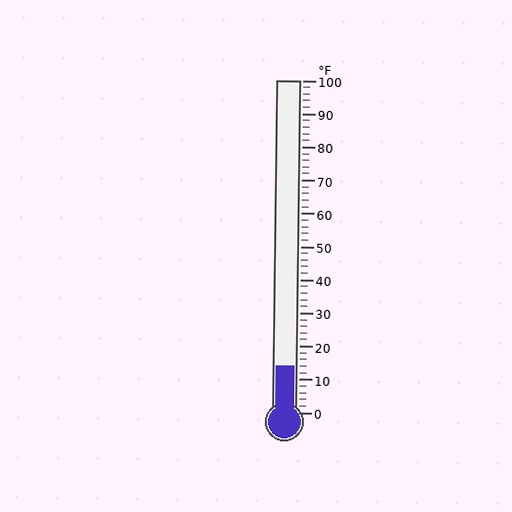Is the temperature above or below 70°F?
The temperature is below 70°F.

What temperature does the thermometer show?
The thermometer shows approximately 14°F.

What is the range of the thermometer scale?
The thermometer scale ranges from 0°F to 100°F.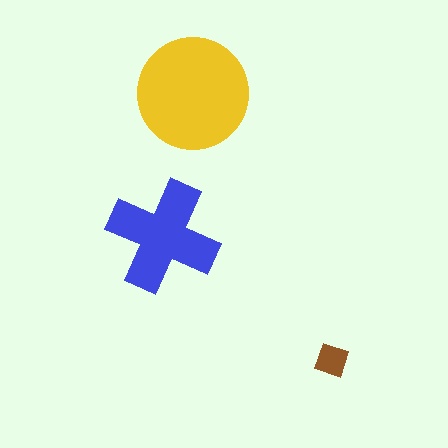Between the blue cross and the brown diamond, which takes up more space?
The blue cross.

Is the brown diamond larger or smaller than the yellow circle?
Smaller.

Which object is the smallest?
The brown diamond.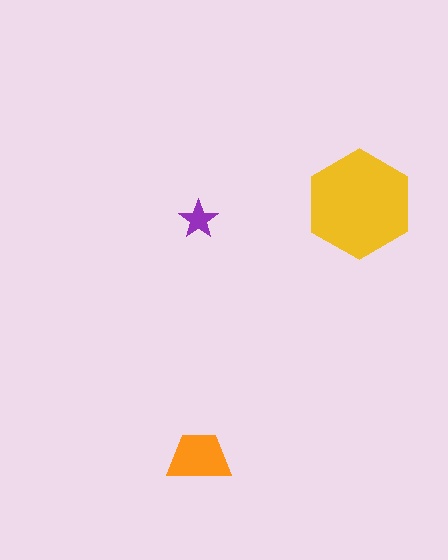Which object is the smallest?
The purple star.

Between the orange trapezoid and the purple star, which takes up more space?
The orange trapezoid.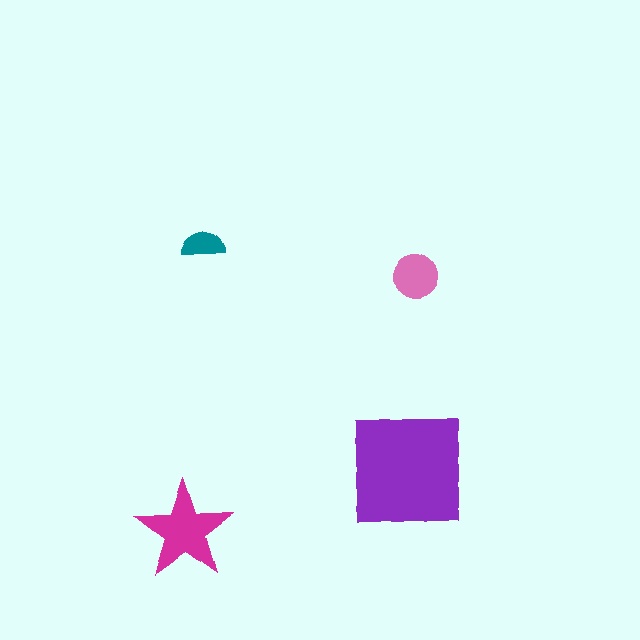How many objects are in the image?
There are 4 objects in the image.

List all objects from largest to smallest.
The purple square, the magenta star, the pink circle, the teal semicircle.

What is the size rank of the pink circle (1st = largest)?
3rd.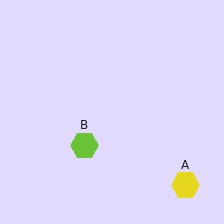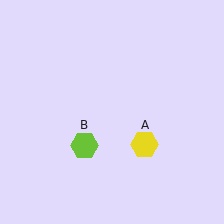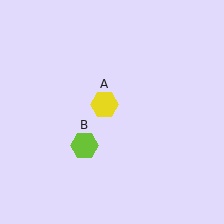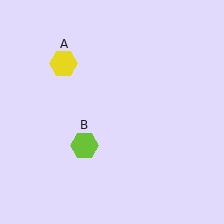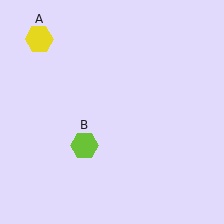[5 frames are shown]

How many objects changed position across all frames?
1 object changed position: yellow hexagon (object A).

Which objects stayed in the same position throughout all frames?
Lime hexagon (object B) remained stationary.